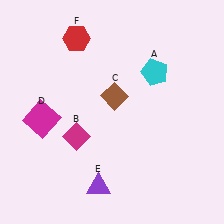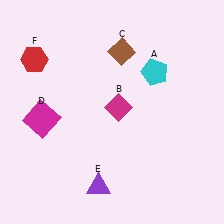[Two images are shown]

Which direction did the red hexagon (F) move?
The red hexagon (F) moved left.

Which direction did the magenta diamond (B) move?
The magenta diamond (B) moved right.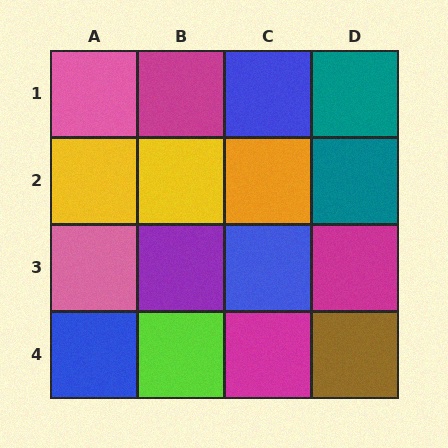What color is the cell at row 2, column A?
Yellow.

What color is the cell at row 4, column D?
Brown.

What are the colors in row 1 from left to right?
Pink, magenta, blue, teal.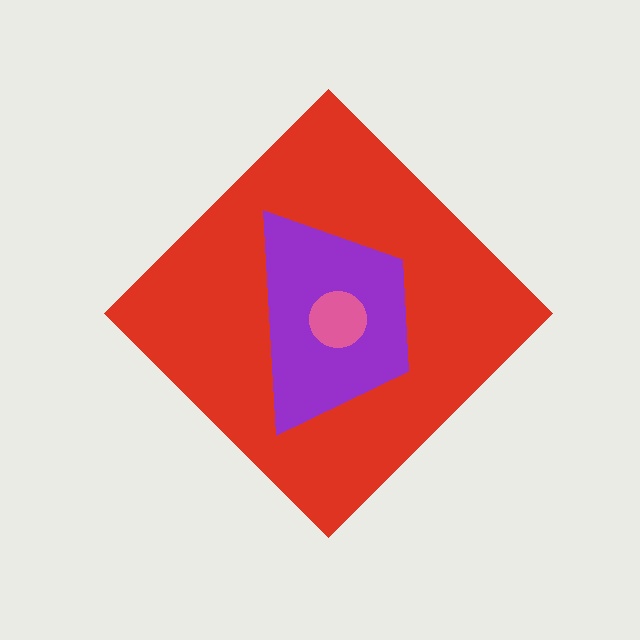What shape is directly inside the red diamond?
The purple trapezoid.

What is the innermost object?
The pink circle.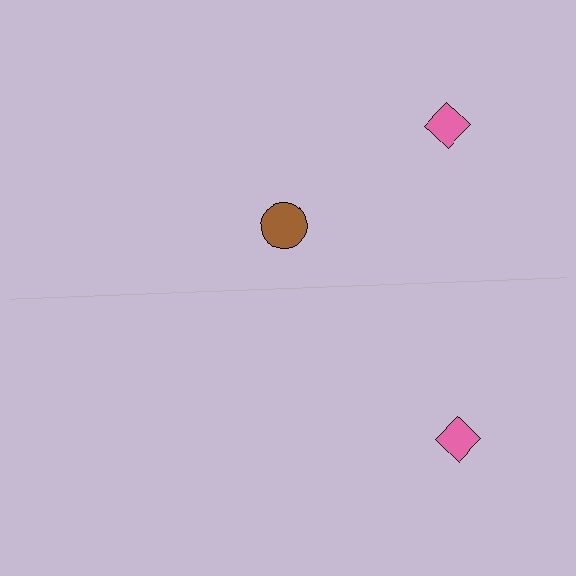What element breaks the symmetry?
A brown circle is missing from the bottom side.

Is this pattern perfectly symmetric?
No, the pattern is not perfectly symmetric. A brown circle is missing from the bottom side.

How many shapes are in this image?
There are 3 shapes in this image.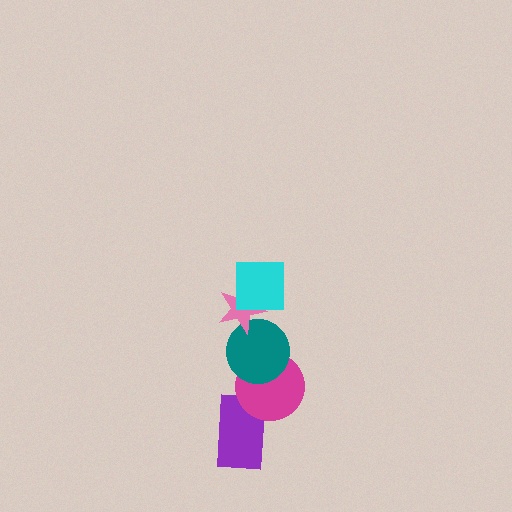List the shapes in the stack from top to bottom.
From top to bottom: the cyan square, the pink star, the teal circle, the magenta circle, the purple rectangle.